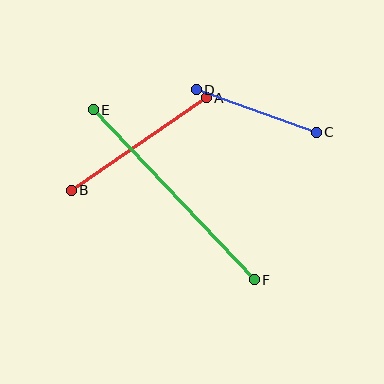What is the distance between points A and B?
The distance is approximately 163 pixels.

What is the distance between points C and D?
The distance is approximately 127 pixels.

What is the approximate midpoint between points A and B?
The midpoint is at approximately (139, 144) pixels.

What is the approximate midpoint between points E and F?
The midpoint is at approximately (174, 195) pixels.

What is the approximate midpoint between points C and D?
The midpoint is at approximately (256, 111) pixels.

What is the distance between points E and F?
The distance is approximately 234 pixels.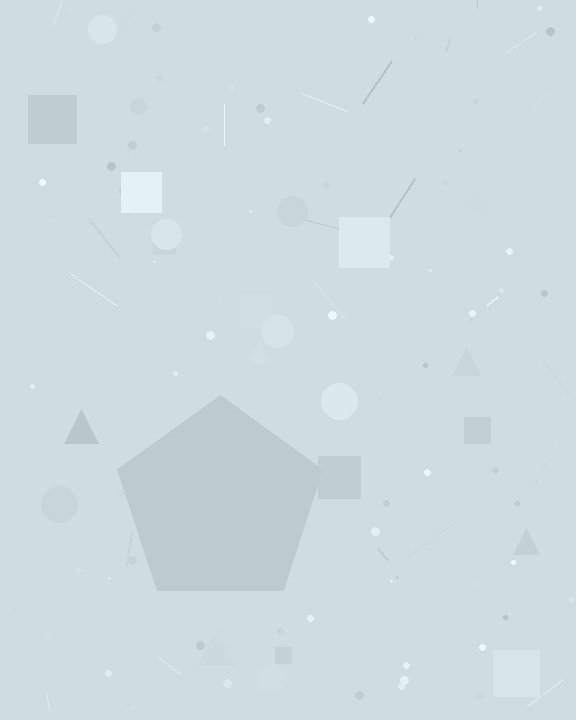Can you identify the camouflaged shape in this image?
The camouflaged shape is a pentagon.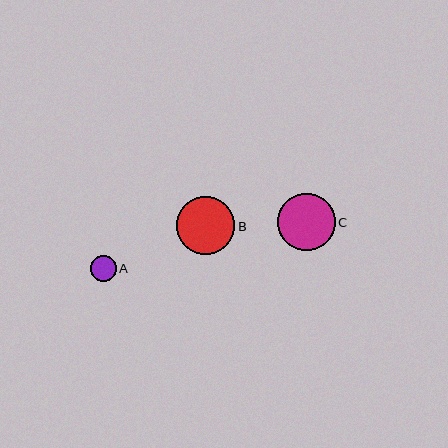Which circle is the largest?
Circle B is the largest with a size of approximately 58 pixels.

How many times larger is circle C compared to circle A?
Circle C is approximately 2.2 times the size of circle A.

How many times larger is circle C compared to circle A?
Circle C is approximately 2.2 times the size of circle A.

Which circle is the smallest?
Circle A is the smallest with a size of approximately 26 pixels.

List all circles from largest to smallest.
From largest to smallest: B, C, A.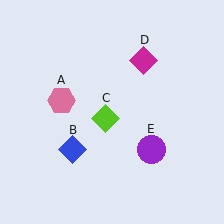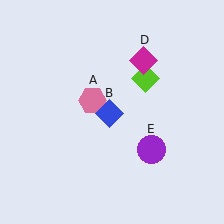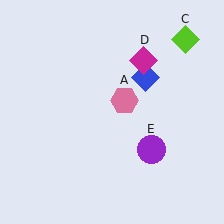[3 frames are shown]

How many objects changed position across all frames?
3 objects changed position: pink hexagon (object A), blue diamond (object B), lime diamond (object C).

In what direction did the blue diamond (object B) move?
The blue diamond (object B) moved up and to the right.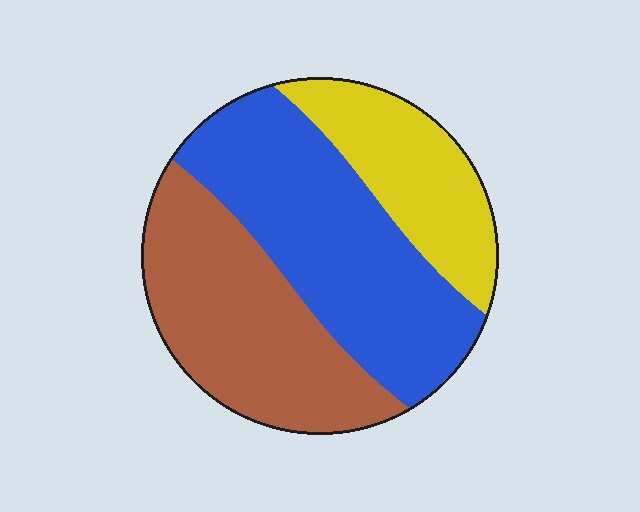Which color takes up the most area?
Blue, at roughly 40%.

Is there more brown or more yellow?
Brown.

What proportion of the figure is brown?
Brown takes up about three eighths (3/8) of the figure.